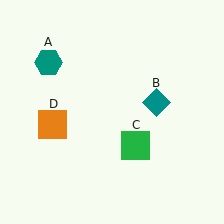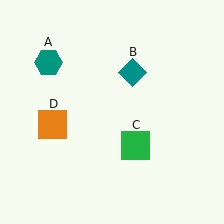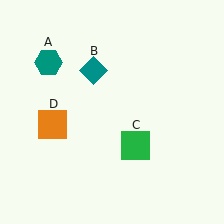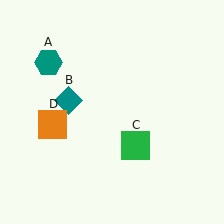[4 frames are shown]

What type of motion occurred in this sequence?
The teal diamond (object B) rotated counterclockwise around the center of the scene.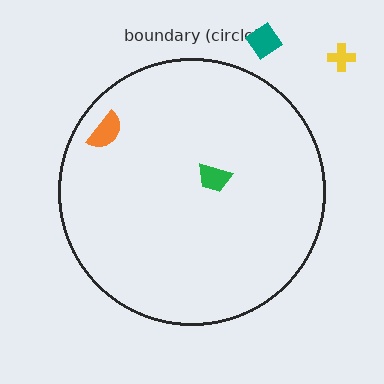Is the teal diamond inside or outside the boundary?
Outside.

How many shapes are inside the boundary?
2 inside, 2 outside.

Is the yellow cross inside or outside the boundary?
Outside.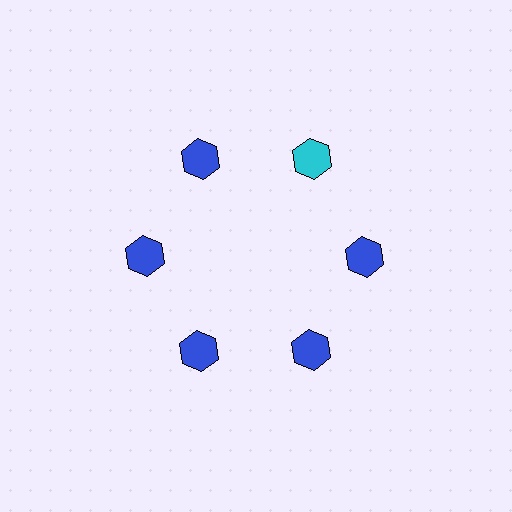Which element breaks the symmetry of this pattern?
The cyan hexagon at roughly the 1 o'clock position breaks the symmetry. All other shapes are blue hexagons.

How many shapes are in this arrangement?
There are 6 shapes arranged in a ring pattern.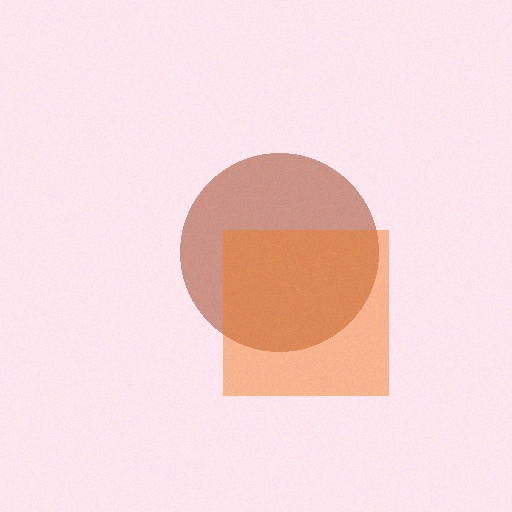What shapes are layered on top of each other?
The layered shapes are: a brown circle, an orange square.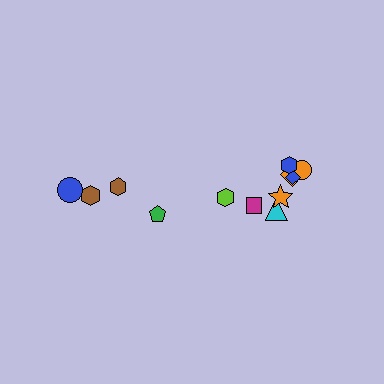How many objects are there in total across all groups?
There are 12 objects.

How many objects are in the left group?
There are 4 objects.